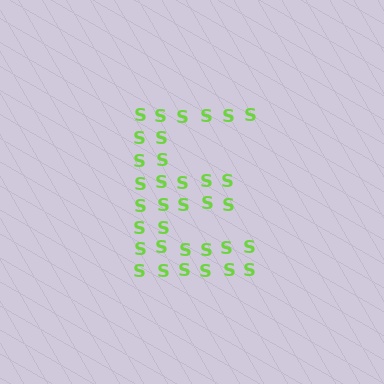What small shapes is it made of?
It is made of small letter S's.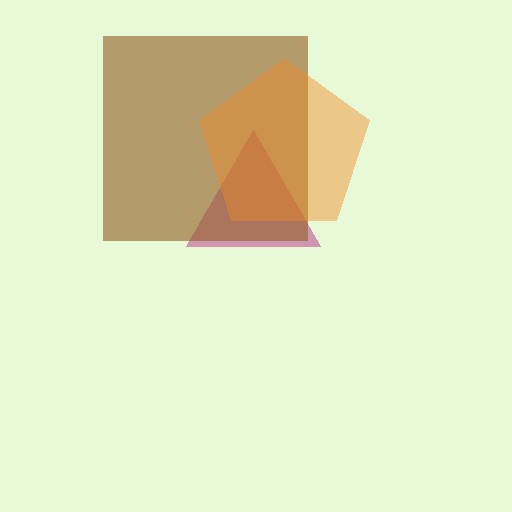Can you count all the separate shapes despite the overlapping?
Yes, there are 3 separate shapes.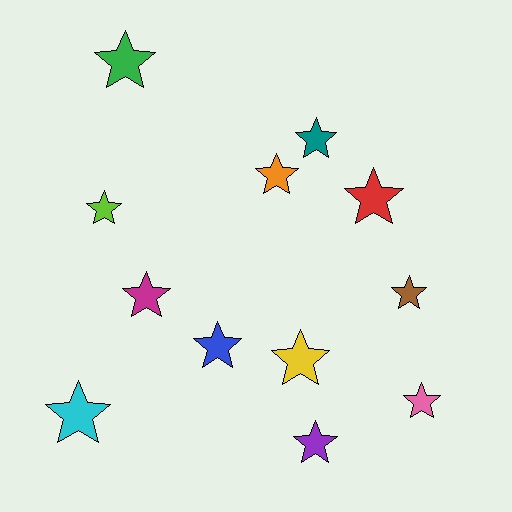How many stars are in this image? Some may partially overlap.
There are 12 stars.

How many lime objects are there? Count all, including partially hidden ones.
There is 1 lime object.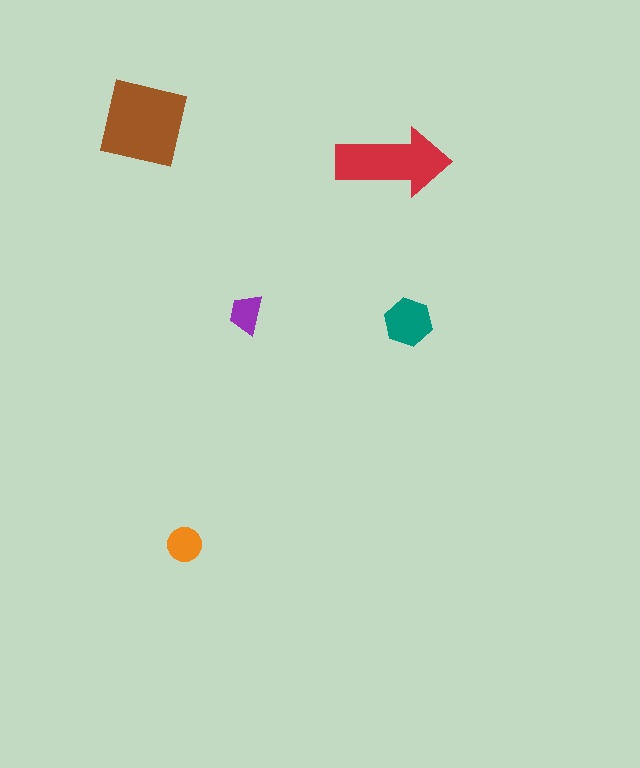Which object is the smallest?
The purple trapezoid.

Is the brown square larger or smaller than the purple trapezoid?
Larger.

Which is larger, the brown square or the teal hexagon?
The brown square.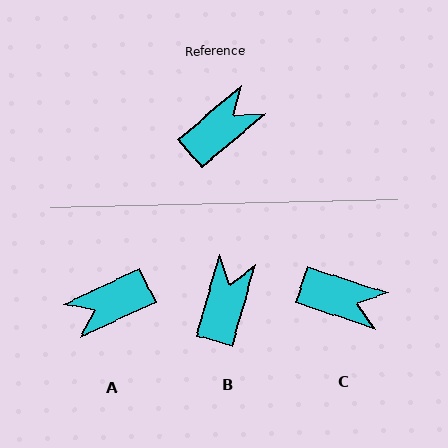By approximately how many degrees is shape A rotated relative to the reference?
Approximately 164 degrees counter-clockwise.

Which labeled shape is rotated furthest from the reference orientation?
A, about 164 degrees away.